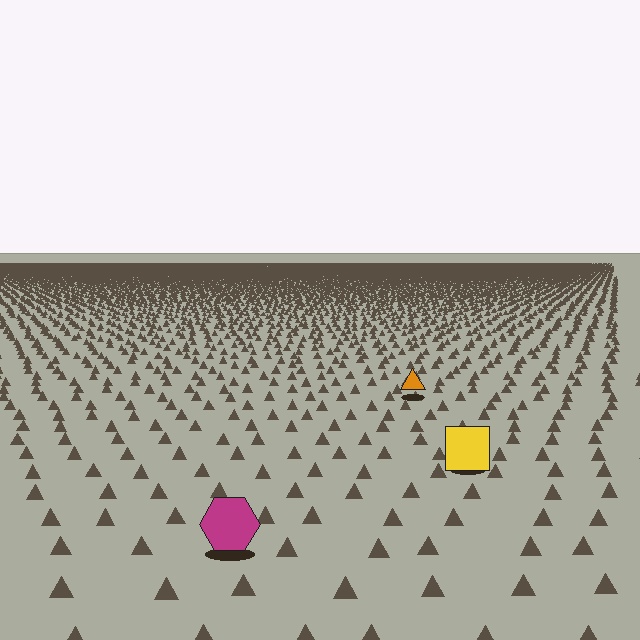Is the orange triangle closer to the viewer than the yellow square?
No. The yellow square is closer — you can tell from the texture gradient: the ground texture is coarser near it.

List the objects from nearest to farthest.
From nearest to farthest: the magenta hexagon, the yellow square, the orange triangle.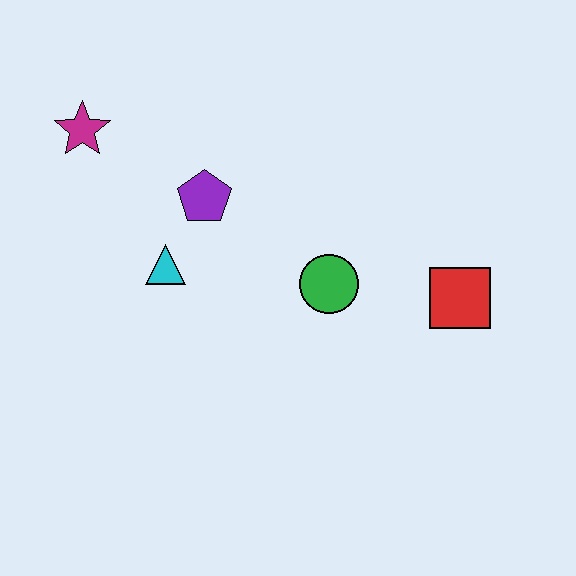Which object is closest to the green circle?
The red square is closest to the green circle.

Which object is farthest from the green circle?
The magenta star is farthest from the green circle.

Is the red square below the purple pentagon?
Yes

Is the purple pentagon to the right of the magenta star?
Yes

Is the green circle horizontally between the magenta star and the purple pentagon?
No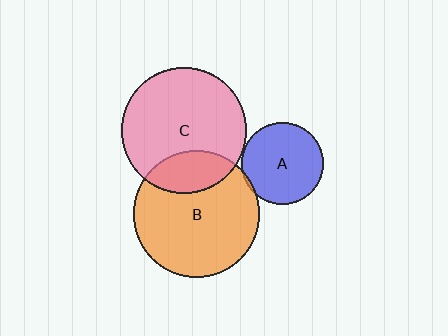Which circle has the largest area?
Circle B (orange).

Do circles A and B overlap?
Yes.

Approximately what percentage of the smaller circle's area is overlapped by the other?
Approximately 5%.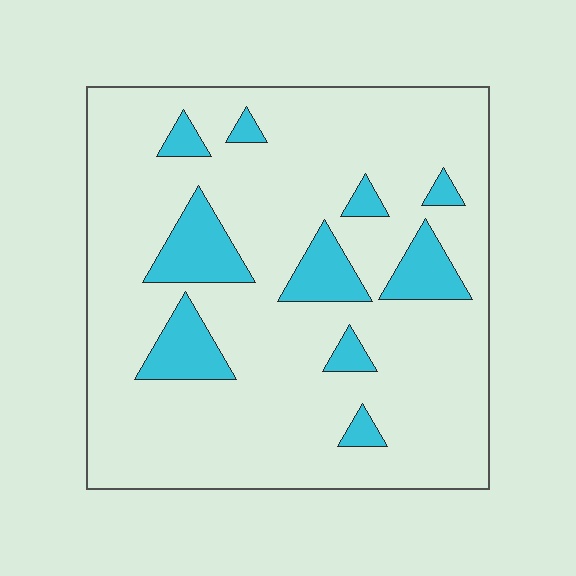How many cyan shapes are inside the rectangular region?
10.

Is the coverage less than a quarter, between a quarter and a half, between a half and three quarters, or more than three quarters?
Less than a quarter.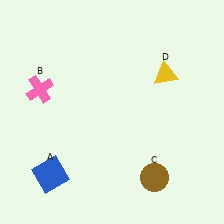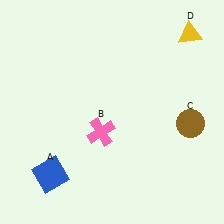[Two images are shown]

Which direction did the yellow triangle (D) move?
The yellow triangle (D) moved up.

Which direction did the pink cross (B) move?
The pink cross (B) moved right.